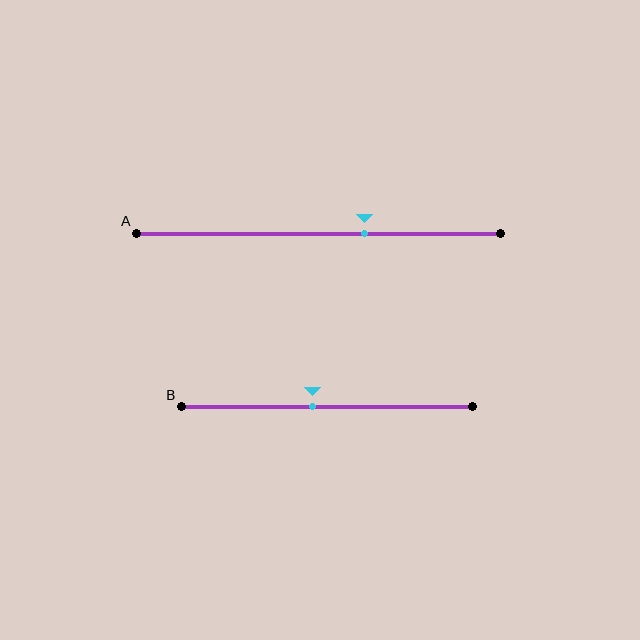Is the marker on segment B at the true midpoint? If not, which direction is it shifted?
No, the marker on segment B is shifted to the left by about 5% of the segment length.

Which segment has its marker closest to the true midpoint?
Segment B has its marker closest to the true midpoint.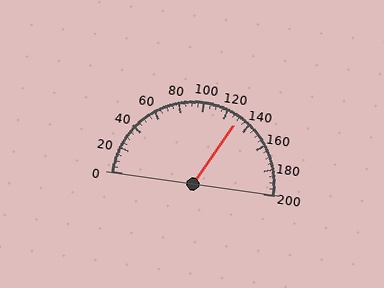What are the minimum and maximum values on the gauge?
The gauge ranges from 0 to 200.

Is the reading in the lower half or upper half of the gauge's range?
The reading is in the upper half of the range (0 to 200).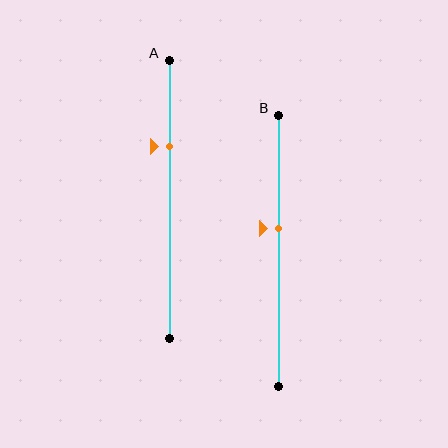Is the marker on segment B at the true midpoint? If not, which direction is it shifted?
No, the marker on segment B is shifted upward by about 8% of the segment length.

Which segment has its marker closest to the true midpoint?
Segment B has its marker closest to the true midpoint.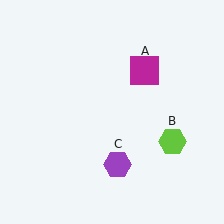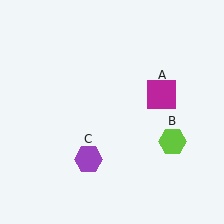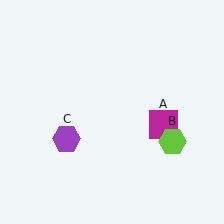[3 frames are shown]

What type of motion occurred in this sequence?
The magenta square (object A), purple hexagon (object C) rotated clockwise around the center of the scene.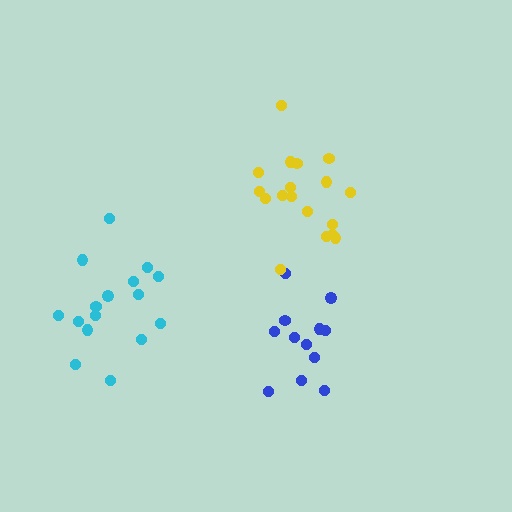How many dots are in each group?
Group 1: 12 dots, Group 2: 18 dots, Group 3: 16 dots (46 total).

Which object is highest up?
The yellow cluster is topmost.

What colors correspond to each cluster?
The clusters are colored: blue, yellow, cyan.